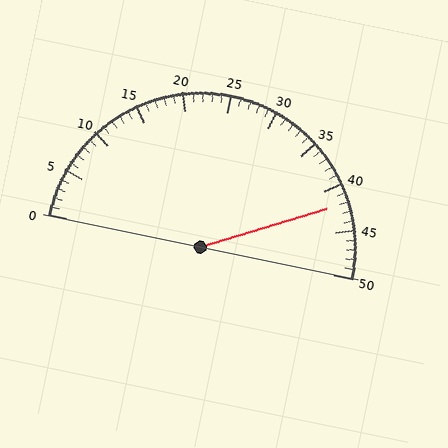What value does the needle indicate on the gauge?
The needle indicates approximately 42.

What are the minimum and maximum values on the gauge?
The gauge ranges from 0 to 50.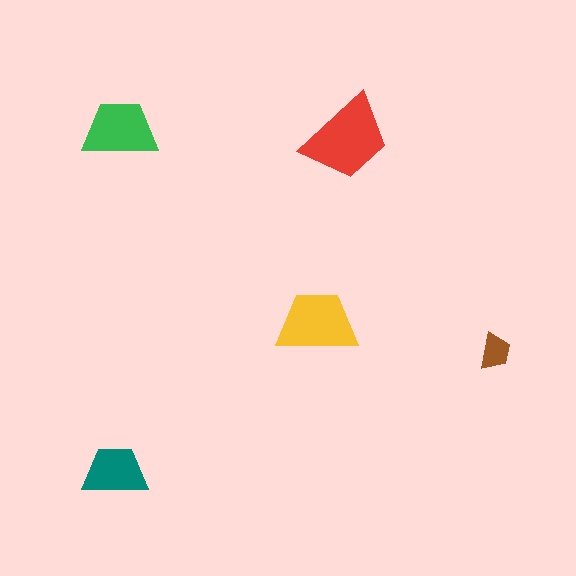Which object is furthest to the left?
The teal trapezoid is leftmost.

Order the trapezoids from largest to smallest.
the red one, the yellow one, the green one, the teal one, the brown one.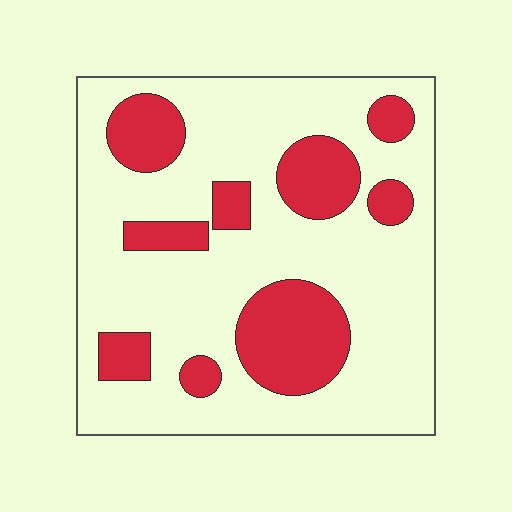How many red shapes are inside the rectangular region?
9.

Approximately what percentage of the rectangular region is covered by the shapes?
Approximately 25%.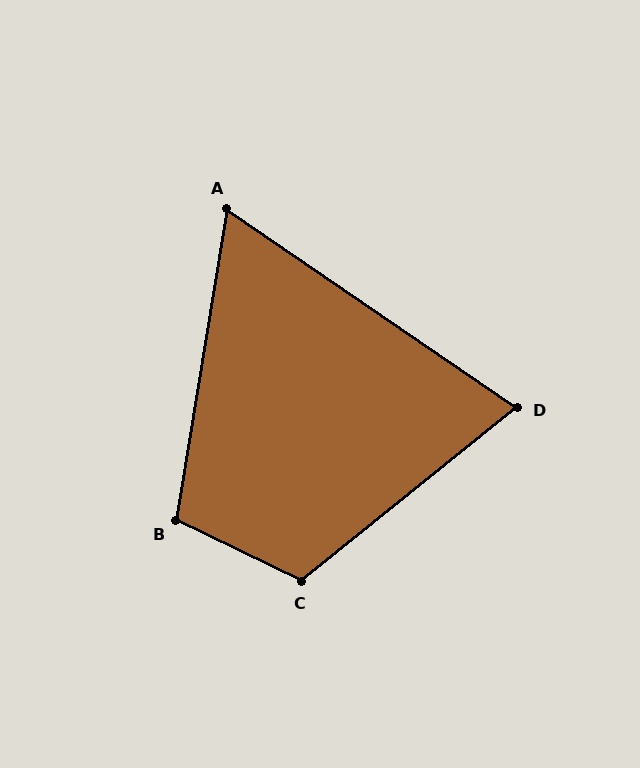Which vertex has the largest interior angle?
C, at approximately 115 degrees.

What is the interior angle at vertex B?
Approximately 107 degrees (obtuse).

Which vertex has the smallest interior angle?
A, at approximately 65 degrees.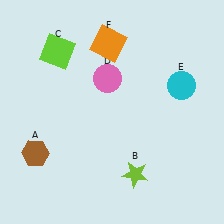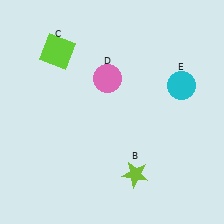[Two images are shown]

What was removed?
The brown hexagon (A), the orange square (F) were removed in Image 2.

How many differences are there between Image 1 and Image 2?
There are 2 differences between the two images.